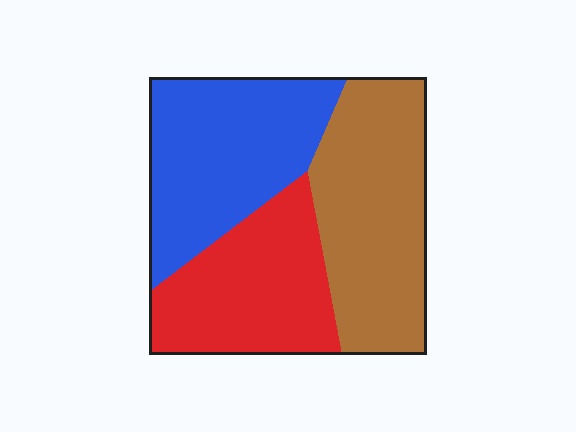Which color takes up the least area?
Red, at roughly 30%.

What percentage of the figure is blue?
Blue covers roughly 35% of the figure.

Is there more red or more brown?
Brown.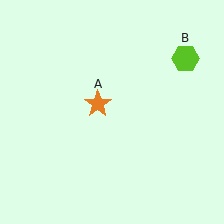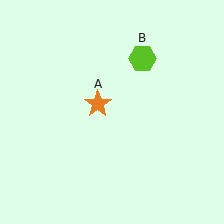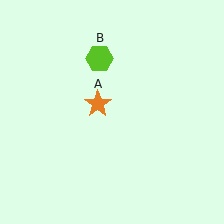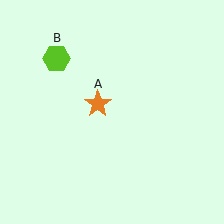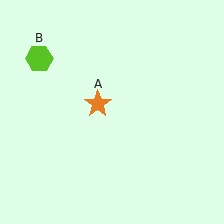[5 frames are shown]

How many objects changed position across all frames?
1 object changed position: lime hexagon (object B).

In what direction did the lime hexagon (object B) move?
The lime hexagon (object B) moved left.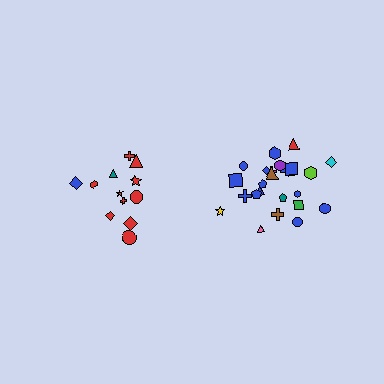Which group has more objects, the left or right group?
The right group.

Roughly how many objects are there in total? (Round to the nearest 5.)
Roughly 35 objects in total.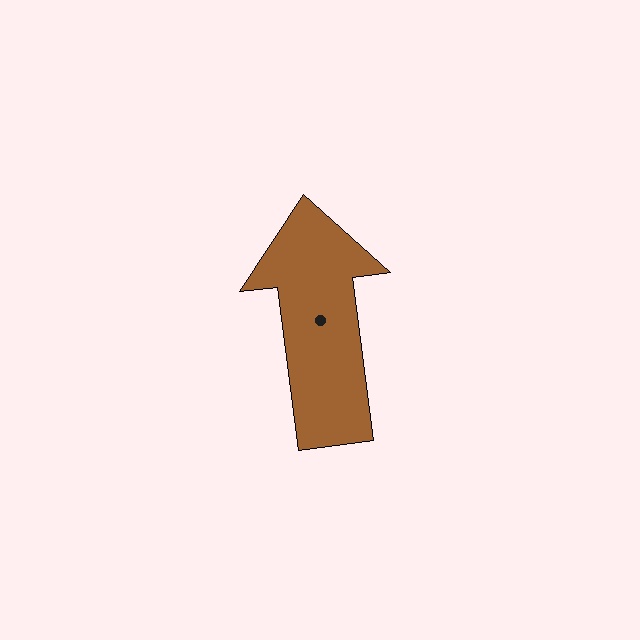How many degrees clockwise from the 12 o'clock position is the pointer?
Approximately 353 degrees.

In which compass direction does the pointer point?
North.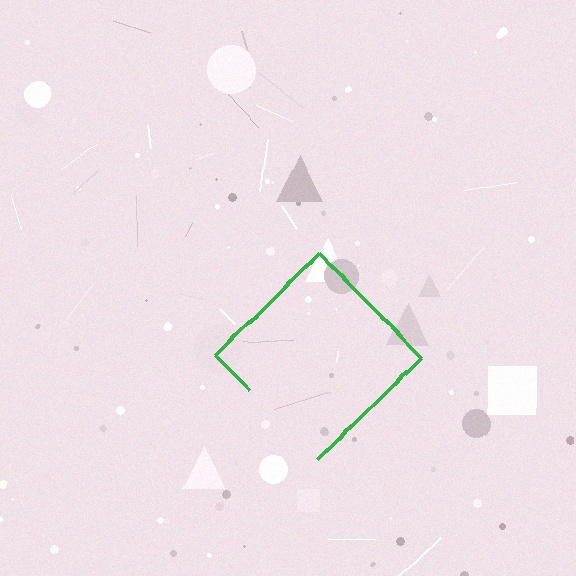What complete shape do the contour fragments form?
The contour fragments form a diamond.